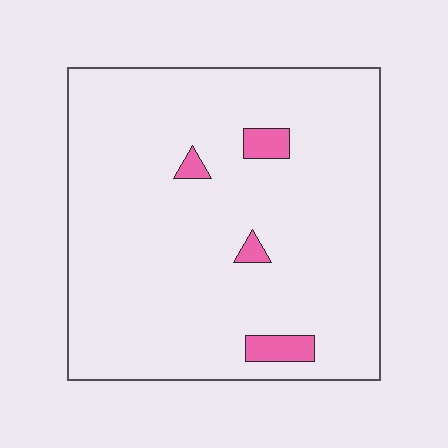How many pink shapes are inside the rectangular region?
4.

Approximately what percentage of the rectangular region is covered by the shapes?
Approximately 5%.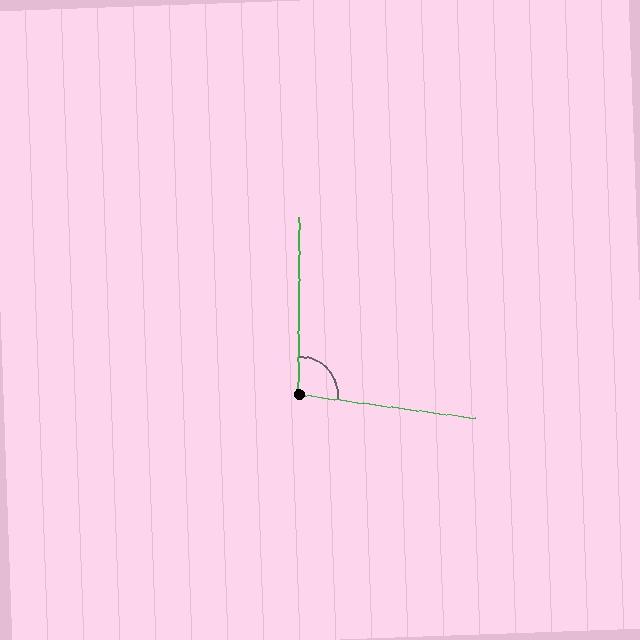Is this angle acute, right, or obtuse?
It is obtuse.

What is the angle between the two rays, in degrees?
Approximately 97 degrees.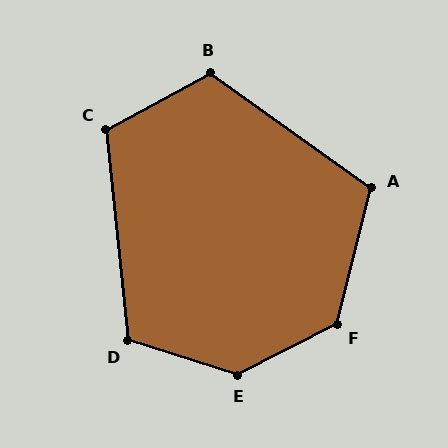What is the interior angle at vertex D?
Approximately 113 degrees (obtuse).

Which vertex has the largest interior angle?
E, at approximately 136 degrees.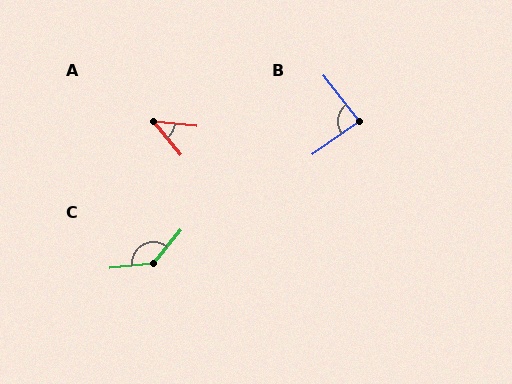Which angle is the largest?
C, at approximately 135 degrees.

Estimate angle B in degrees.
Approximately 87 degrees.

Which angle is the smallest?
A, at approximately 44 degrees.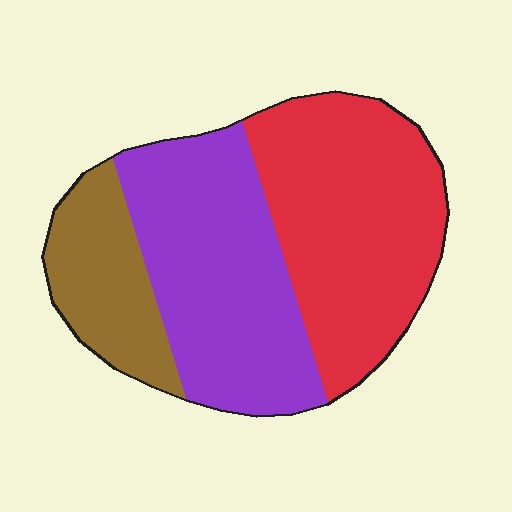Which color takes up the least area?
Brown, at roughly 20%.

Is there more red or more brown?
Red.